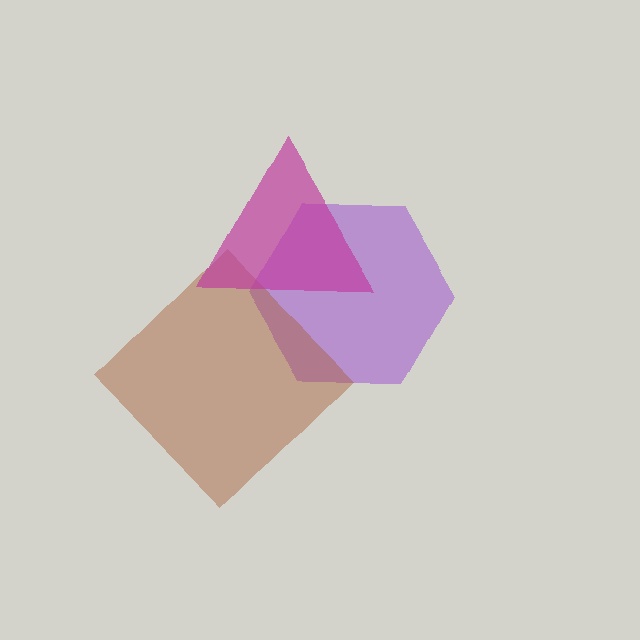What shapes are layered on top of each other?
The layered shapes are: a purple hexagon, a brown diamond, a magenta triangle.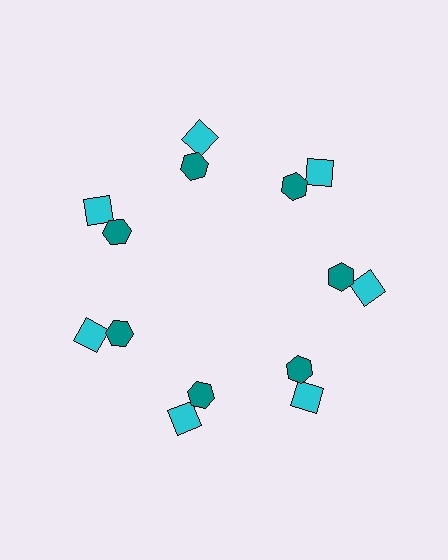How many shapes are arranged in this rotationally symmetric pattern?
There are 14 shapes, arranged in 7 groups of 2.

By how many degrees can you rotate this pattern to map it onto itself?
The pattern maps onto itself every 51 degrees of rotation.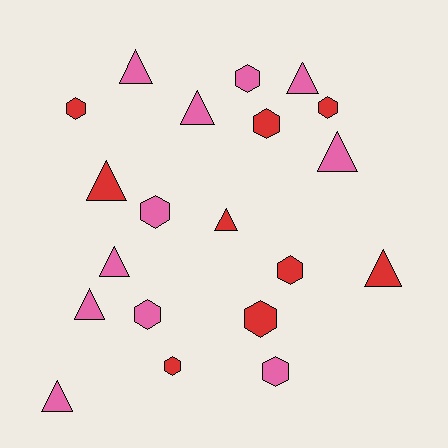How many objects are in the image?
There are 20 objects.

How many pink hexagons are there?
There are 4 pink hexagons.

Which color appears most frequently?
Pink, with 11 objects.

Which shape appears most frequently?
Triangle, with 10 objects.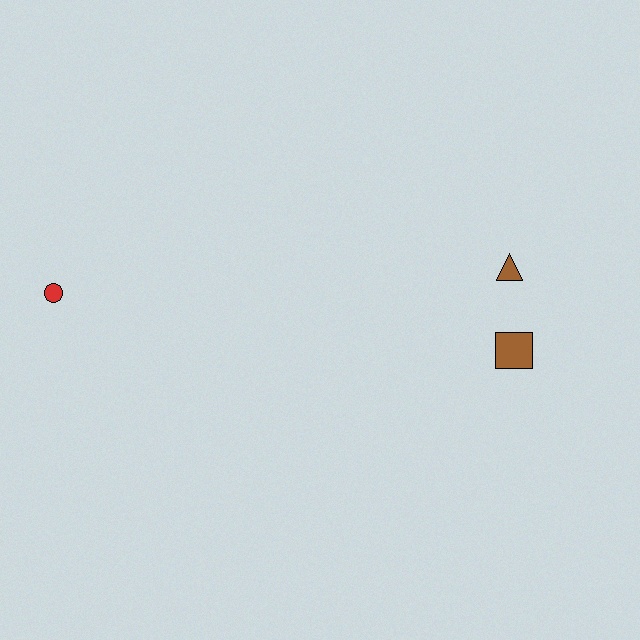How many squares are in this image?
There is 1 square.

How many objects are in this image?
There are 3 objects.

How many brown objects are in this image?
There are 2 brown objects.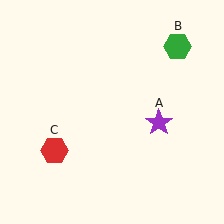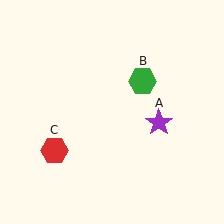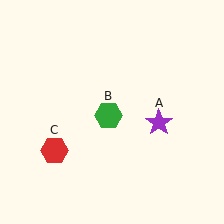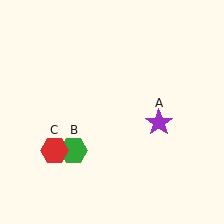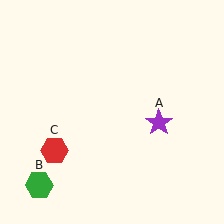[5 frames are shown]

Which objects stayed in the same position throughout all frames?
Purple star (object A) and red hexagon (object C) remained stationary.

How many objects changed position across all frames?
1 object changed position: green hexagon (object B).